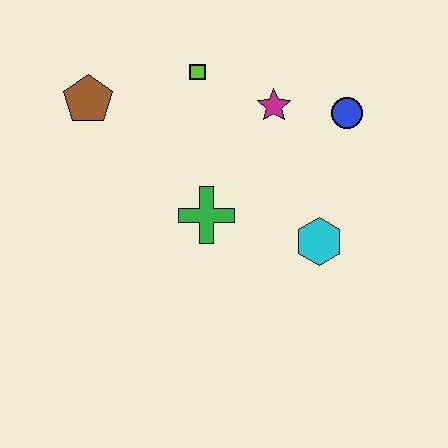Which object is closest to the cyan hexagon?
The green cross is closest to the cyan hexagon.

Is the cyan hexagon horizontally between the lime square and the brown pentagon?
No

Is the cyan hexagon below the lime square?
Yes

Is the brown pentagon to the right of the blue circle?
No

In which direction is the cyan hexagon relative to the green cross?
The cyan hexagon is to the right of the green cross.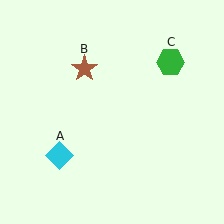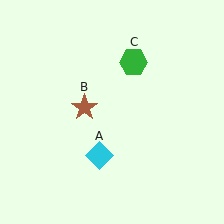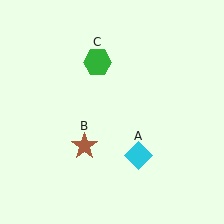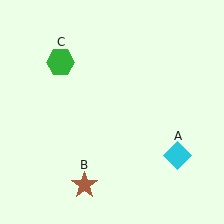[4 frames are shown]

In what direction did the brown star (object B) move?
The brown star (object B) moved down.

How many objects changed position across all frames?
3 objects changed position: cyan diamond (object A), brown star (object B), green hexagon (object C).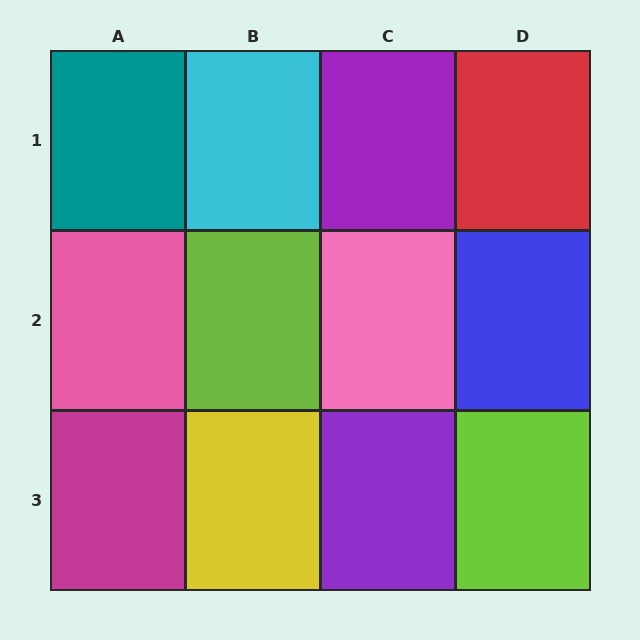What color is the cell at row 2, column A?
Pink.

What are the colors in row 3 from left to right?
Magenta, yellow, purple, lime.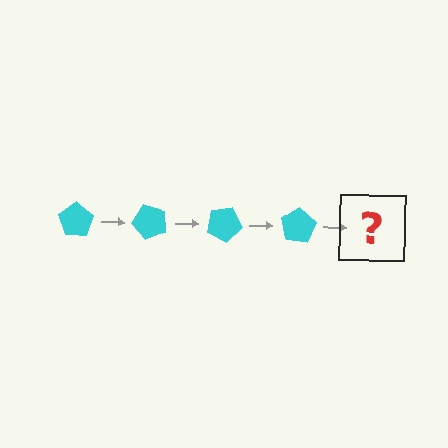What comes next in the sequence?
The next element should be a cyan pentagon rotated 200 degrees.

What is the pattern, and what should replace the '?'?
The pattern is that the pentagon rotates 50 degrees each step. The '?' should be a cyan pentagon rotated 200 degrees.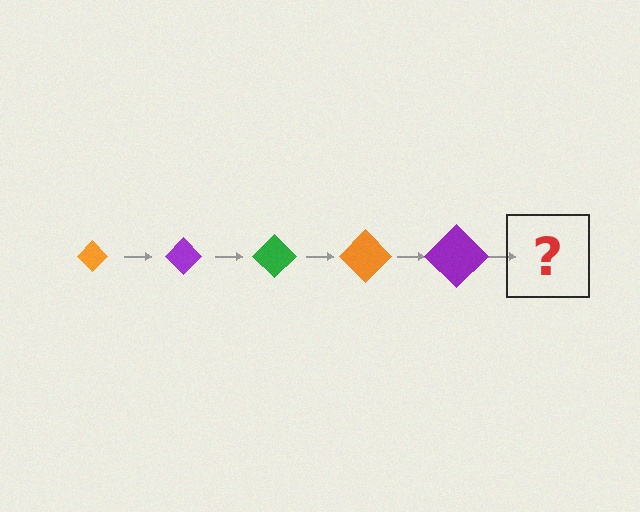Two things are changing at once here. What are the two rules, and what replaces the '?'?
The two rules are that the diamond grows larger each step and the color cycles through orange, purple, and green. The '?' should be a green diamond, larger than the previous one.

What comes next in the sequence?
The next element should be a green diamond, larger than the previous one.